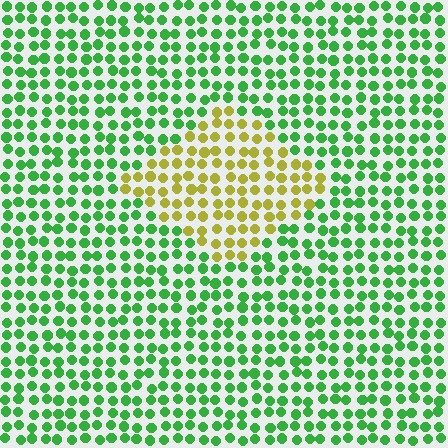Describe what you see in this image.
The image is filled with small green elements in a uniform arrangement. A diamond-shaped region is visible where the elements are tinted to a slightly different hue, forming a subtle color boundary.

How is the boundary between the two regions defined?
The boundary is defined purely by a slight shift in hue (about 61 degrees). Spacing, size, and orientation are identical on both sides.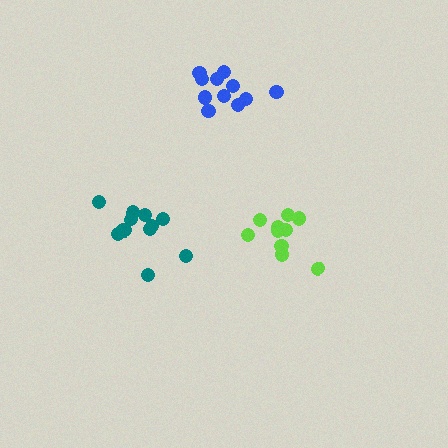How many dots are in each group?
Group 1: 12 dots, Group 2: 11 dots, Group 3: 11 dots (34 total).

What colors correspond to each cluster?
The clusters are colored: teal, blue, lime.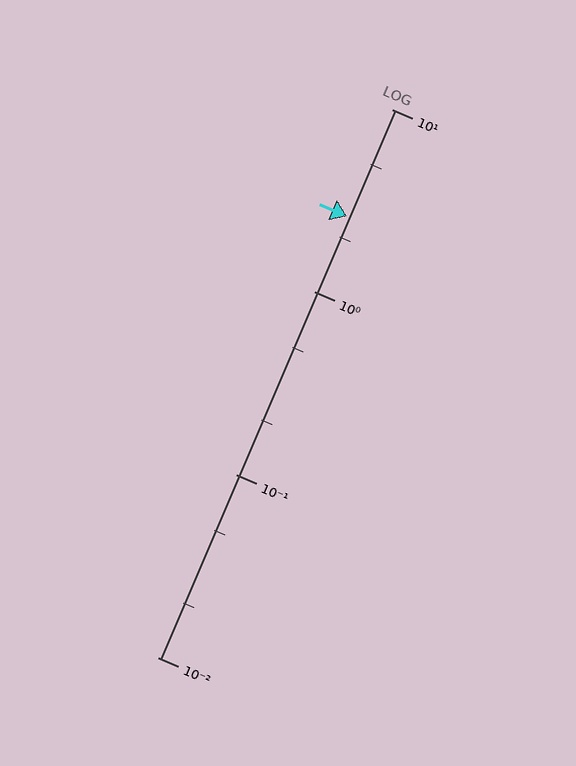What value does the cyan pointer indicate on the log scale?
The pointer indicates approximately 2.6.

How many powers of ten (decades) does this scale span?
The scale spans 3 decades, from 0.01 to 10.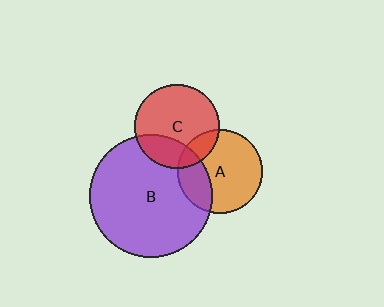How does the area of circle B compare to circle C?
Approximately 2.1 times.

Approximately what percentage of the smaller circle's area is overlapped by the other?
Approximately 15%.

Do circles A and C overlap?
Yes.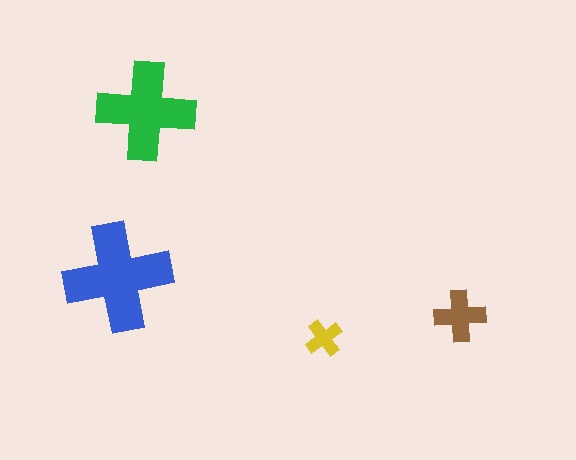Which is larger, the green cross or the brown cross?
The green one.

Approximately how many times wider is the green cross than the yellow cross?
About 2.5 times wider.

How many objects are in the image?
There are 4 objects in the image.